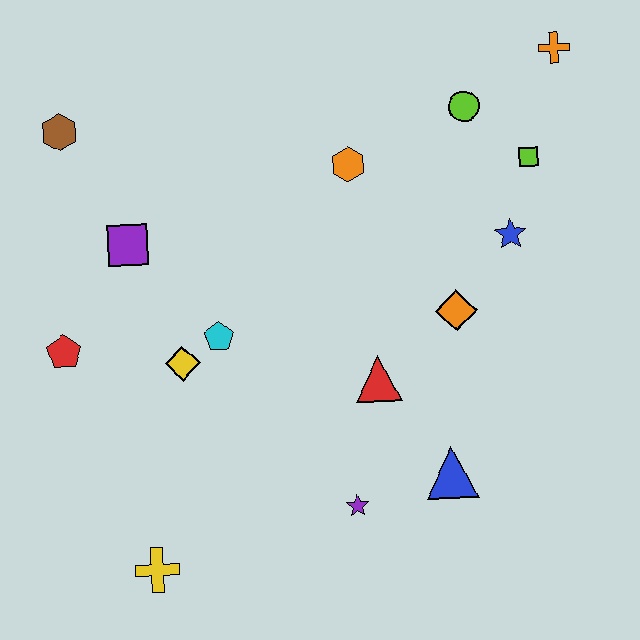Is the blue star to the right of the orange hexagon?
Yes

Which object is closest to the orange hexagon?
The lime circle is closest to the orange hexagon.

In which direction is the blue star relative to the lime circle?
The blue star is below the lime circle.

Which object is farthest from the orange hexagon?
The yellow cross is farthest from the orange hexagon.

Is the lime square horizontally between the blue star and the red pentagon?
No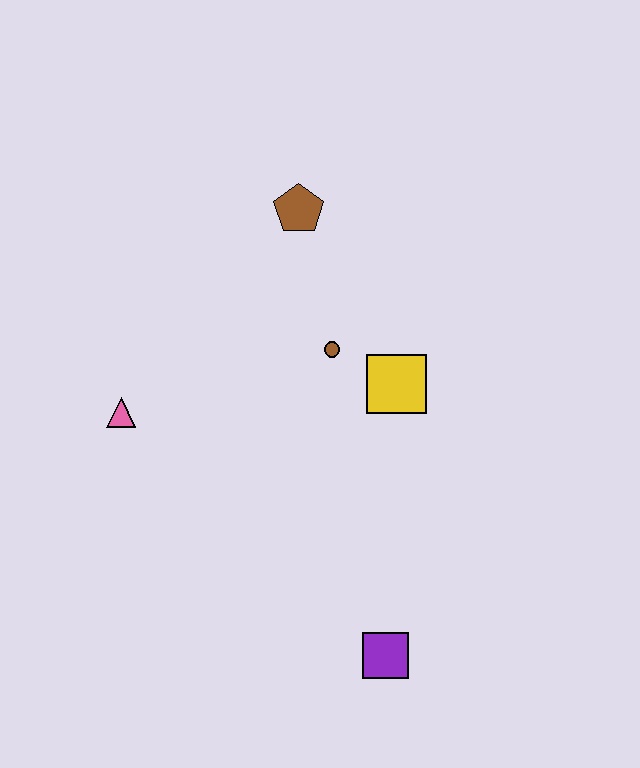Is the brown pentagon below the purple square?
No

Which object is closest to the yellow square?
The brown circle is closest to the yellow square.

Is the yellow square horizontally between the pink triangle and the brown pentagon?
No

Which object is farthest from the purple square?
The brown pentagon is farthest from the purple square.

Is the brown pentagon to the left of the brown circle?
Yes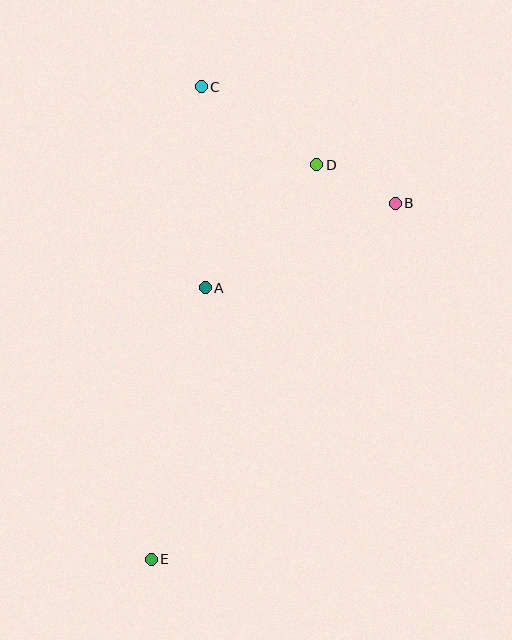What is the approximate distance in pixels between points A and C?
The distance between A and C is approximately 201 pixels.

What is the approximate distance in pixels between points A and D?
The distance between A and D is approximately 166 pixels.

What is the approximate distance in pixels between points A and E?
The distance between A and E is approximately 277 pixels.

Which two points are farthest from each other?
Points C and E are farthest from each other.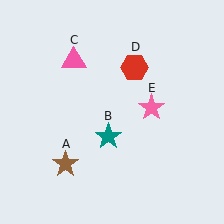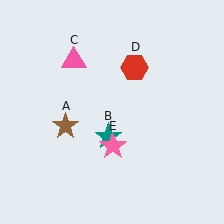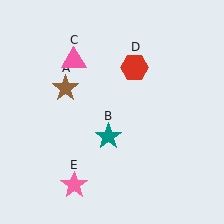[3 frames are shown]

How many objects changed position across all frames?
2 objects changed position: brown star (object A), pink star (object E).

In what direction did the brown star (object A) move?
The brown star (object A) moved up.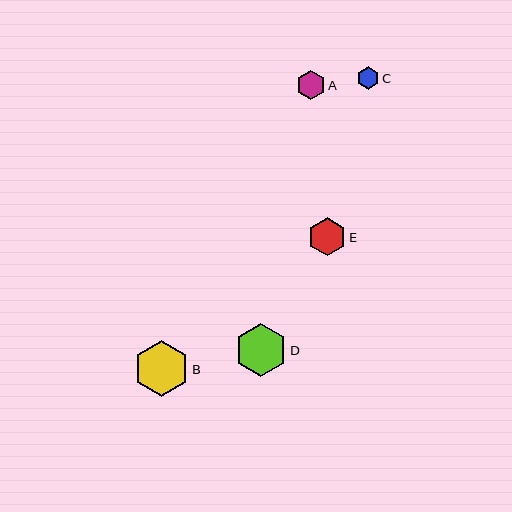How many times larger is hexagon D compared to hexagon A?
Hexagon D is approximately 1.8 times the size of hexagon A.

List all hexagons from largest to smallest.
From largest to smallest: B, D, E, A, C.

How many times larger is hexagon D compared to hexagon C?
Hexagon D is approximately 2.3 times the size of hexagon C.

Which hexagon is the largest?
Hexagon B is the largest with a size of approximately 56 pixels.